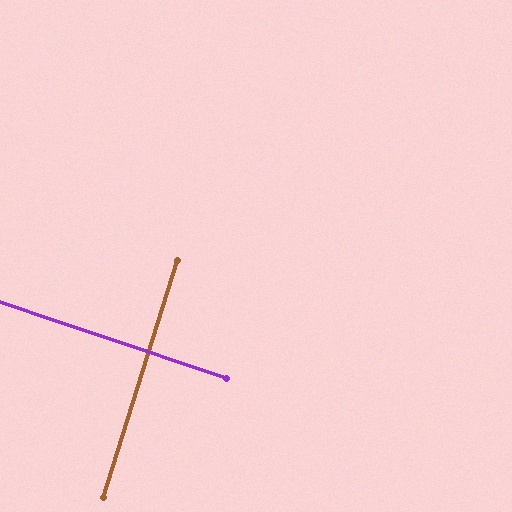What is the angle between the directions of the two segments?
Approximately 89 degrees.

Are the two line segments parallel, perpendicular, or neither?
Perpendicular — they meet at approximately 89°.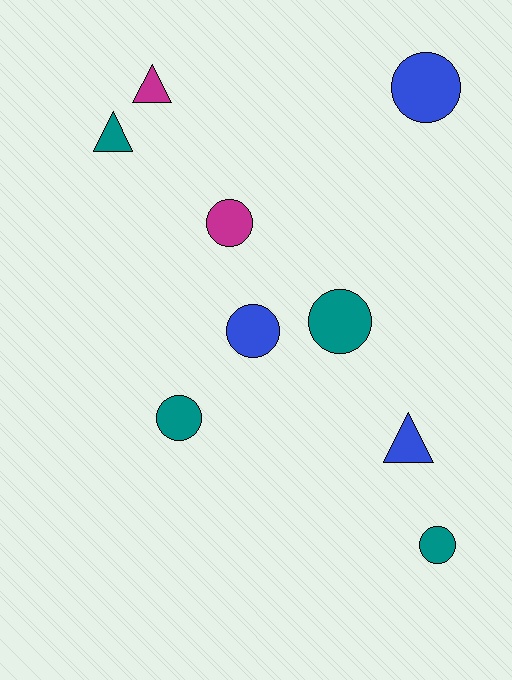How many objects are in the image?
There are 9 objects.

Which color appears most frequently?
Teal, with 4 objects.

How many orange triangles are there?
There are no orange triangles.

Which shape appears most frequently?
Circle, with 6 objects.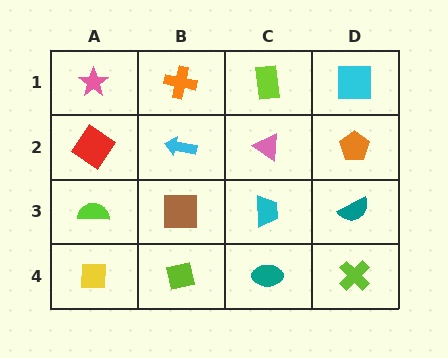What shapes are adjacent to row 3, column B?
A cyan arrow (row 2, column B), a lime square (row 4, column B), a lime semicircle (row 3, column A), a cyan trapezoid (row 3, column C).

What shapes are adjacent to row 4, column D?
A teal semicircle (row 3, column D), a teal ellipse (row 4, column C).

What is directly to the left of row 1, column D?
A lime rectangle.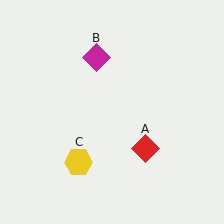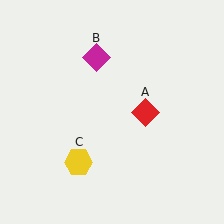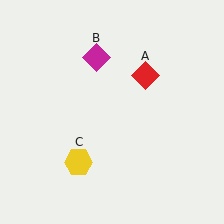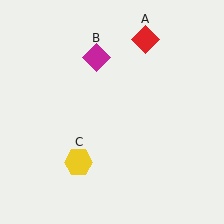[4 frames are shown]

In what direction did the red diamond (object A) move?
The red diamond (object A) moved up.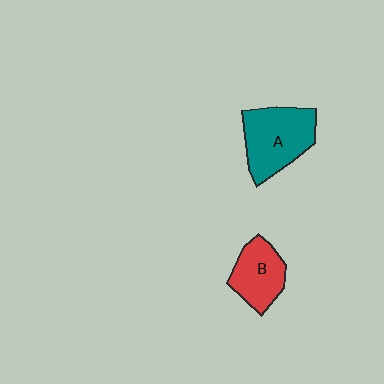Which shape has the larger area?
Shape A (teal).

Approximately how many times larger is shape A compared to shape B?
Approximately 1.4 times.